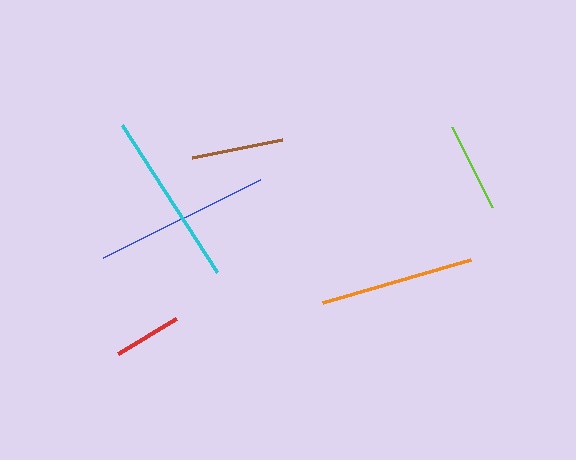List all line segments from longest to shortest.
From longest to shortest: cyan, blue, orange, brown, lime, red.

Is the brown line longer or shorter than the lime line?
The brown line is longer than the lime line.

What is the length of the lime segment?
The lime segment is approximately 89 pixels long.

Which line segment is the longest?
The cyan line is the longest at approximately 175 pixels.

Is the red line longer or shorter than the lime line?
The lime line is longer than the red line.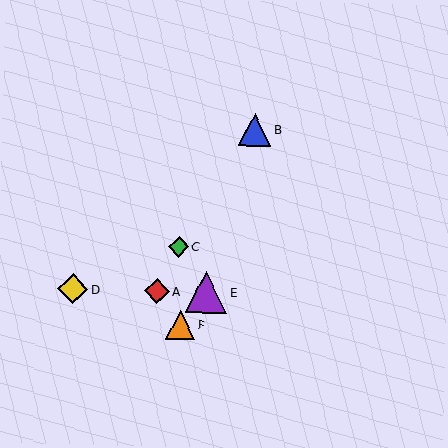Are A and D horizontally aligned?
Yes, both are at y≈291.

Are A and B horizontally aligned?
No, A is at y≈291 and B is at y≈130.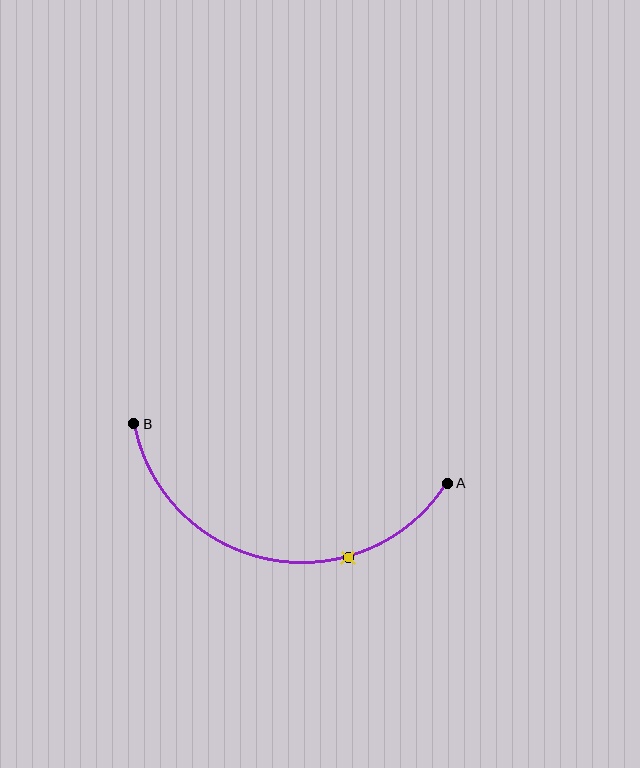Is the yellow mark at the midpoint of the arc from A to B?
No. The yellow mark lies on the arc but is closer to endpoint A. The arc midpoint would be at the point on the curve equidistant along the arc from both A and B.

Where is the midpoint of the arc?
The arc midpoint is the point on the curve farthest from the straight line joining A and B. It sits below that line.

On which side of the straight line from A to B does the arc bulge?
The arc bulges below the straight line connecting A and B.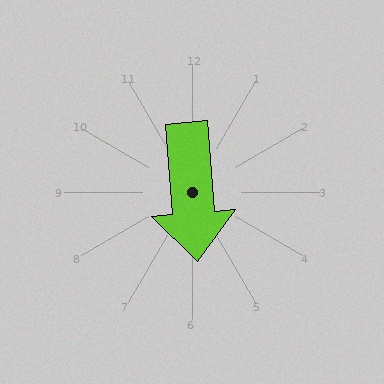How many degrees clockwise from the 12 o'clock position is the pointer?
Approximately 175 degrees.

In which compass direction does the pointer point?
South.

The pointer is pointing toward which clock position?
Roughly 6 o'clock.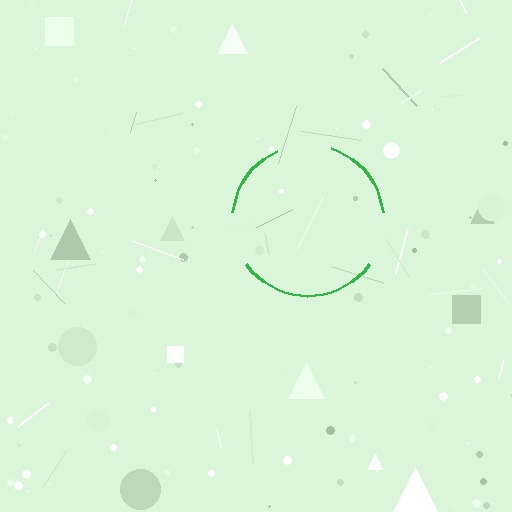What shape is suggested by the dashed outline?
The dashed outline suggests a circle.